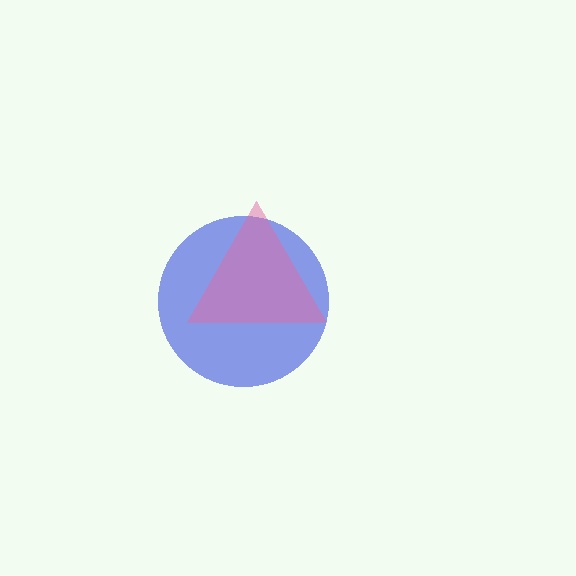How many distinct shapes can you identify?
There are 2 distinct shapes: a blue circle, a pink triangle.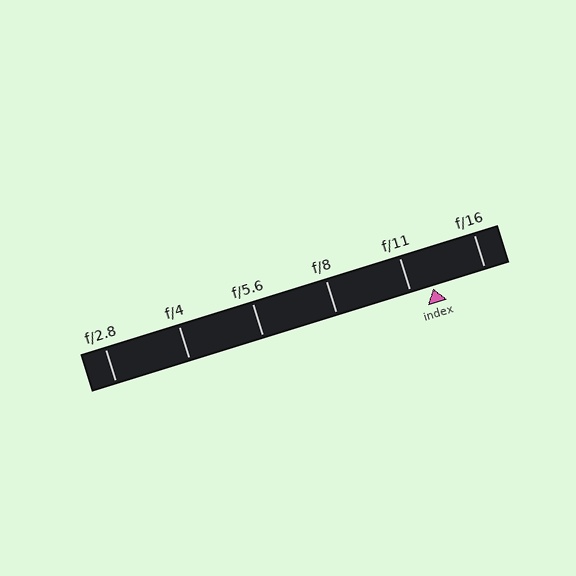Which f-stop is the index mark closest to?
The index mark is closest to f/11.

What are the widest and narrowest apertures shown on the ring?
The widest aperture shown is f/2.8 and the narrowest is f/16.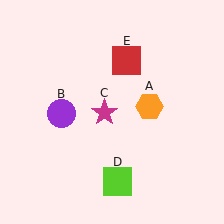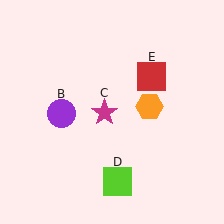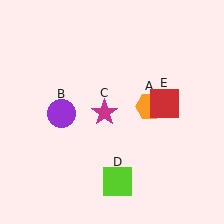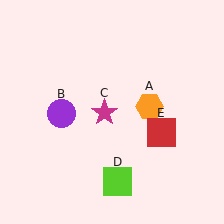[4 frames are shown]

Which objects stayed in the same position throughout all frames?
Orange hexagon (object A) and purple circle (object B) and magenta star (object C) and lime square (object D) remained stationary.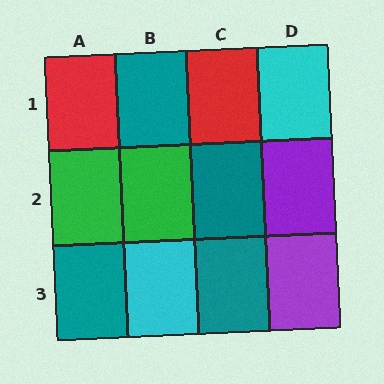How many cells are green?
2 cells are green.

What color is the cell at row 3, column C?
Teal.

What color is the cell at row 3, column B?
Cyan.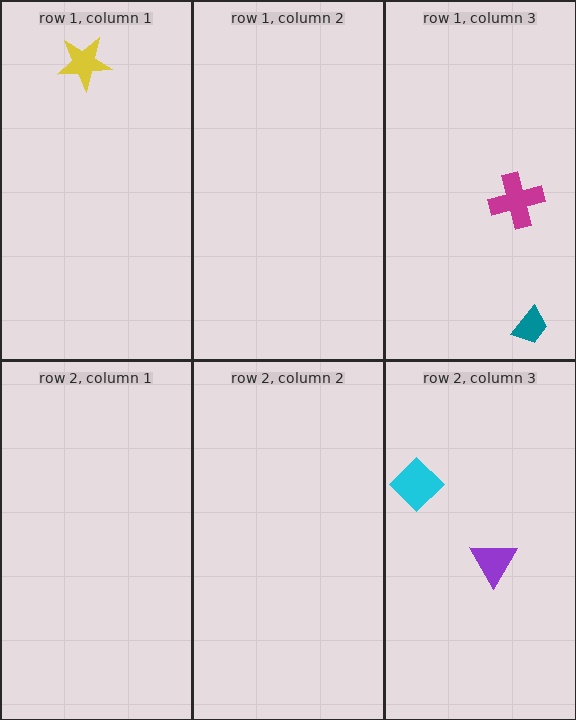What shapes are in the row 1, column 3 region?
The teal trapezoid, the magenta cross.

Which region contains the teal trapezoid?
The row 1, column 3 region.